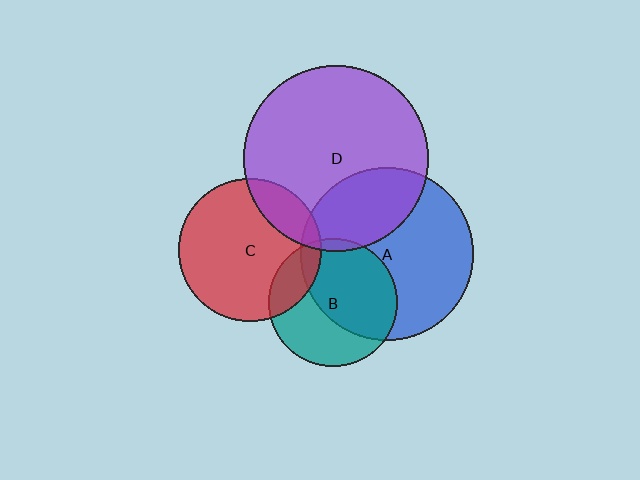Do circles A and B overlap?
Yes.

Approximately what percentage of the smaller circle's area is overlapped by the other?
Approximately 55%.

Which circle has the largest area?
Circle D (purple).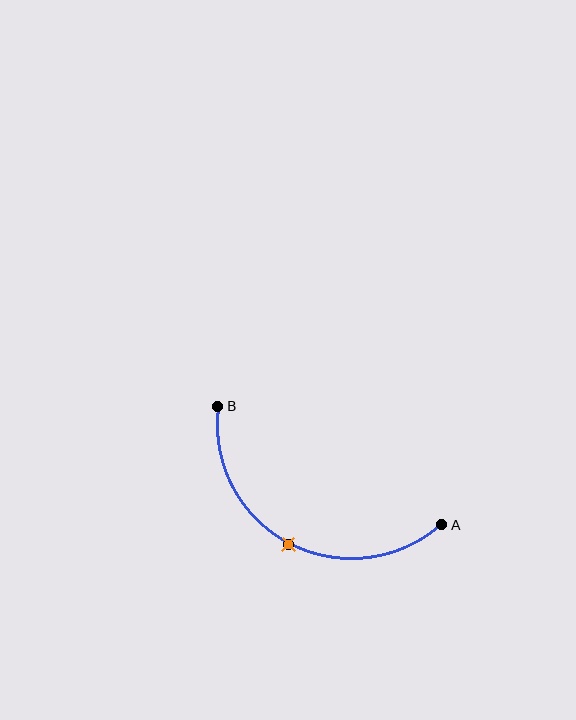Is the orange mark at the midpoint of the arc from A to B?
Yes. The orange mark lies on the arc at equal arc-length from both A and B — it is the arc midpoint.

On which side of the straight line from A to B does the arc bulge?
The arc bulges below the straight line connecting A and B.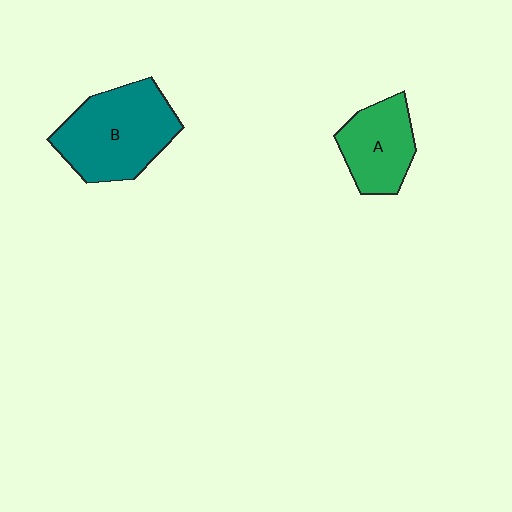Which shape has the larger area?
Shape B (teal).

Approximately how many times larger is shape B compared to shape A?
Approximately 1.6 times.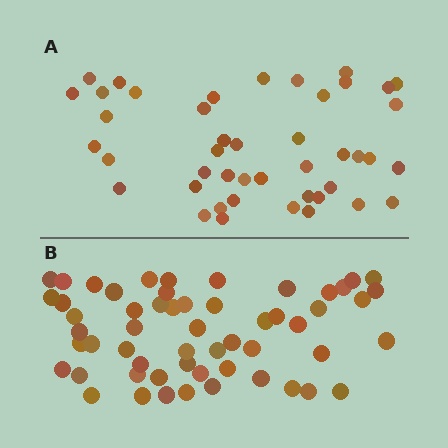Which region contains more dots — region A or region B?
Region B (the bottom region) has more dots.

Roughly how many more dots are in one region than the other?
Region B has roughly 12 or so more dots than region A.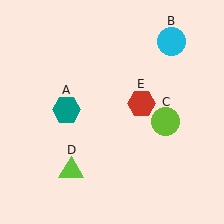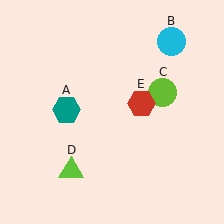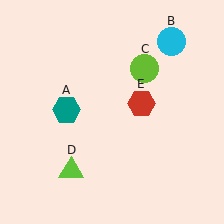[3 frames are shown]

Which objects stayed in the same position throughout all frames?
Teal hexagon (object A) and cyan circle (object B) and lime triangle (object D) and red hexagon (object E) remained stationary.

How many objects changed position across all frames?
1 object changed position: lime circle (object C).